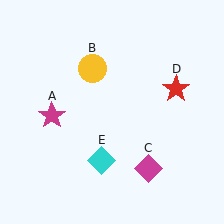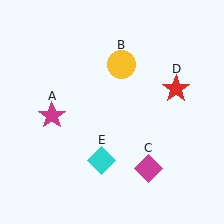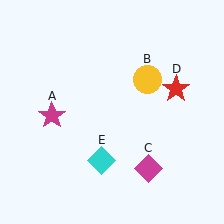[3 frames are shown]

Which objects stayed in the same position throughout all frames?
Magenta star (object A) and magenta diamond (object C) and red star (object D) and cyan diamond (object E) remained stationary.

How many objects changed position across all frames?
1 object changed position: yellow circle (object B).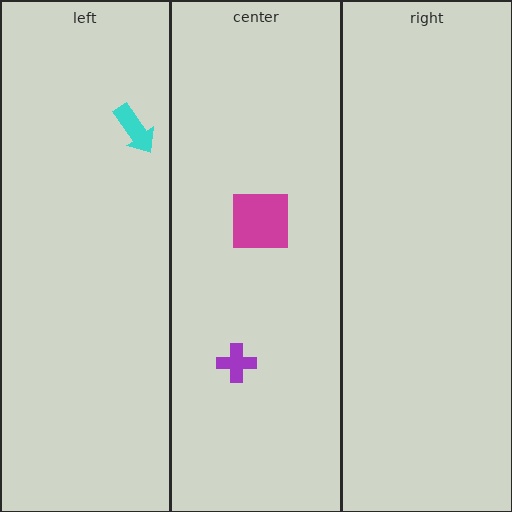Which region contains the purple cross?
The center region.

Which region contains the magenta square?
The center region.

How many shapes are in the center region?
2.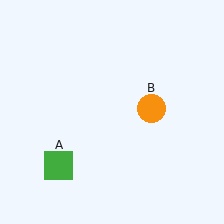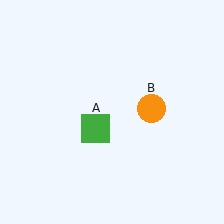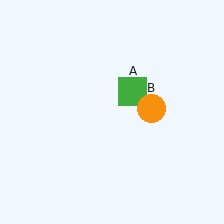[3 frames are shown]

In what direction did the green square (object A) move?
The green square (object A) moved up and to the right.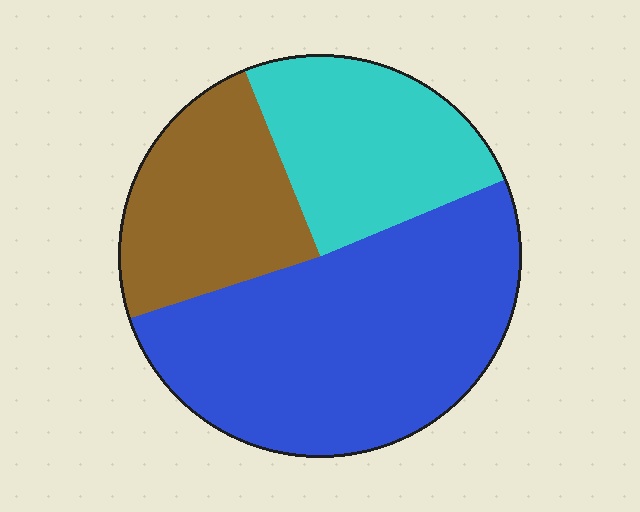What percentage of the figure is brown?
Brown covers 24% of the figure.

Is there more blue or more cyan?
Blue.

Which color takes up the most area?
Blue, at roughly 50%.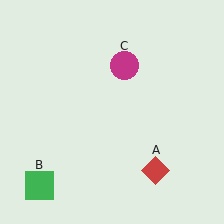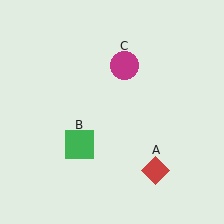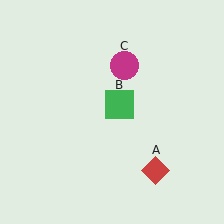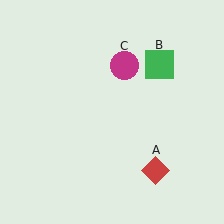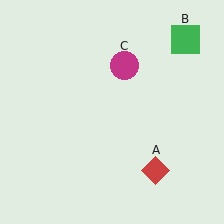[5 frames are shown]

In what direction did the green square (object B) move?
The green square (object B) moved up and to the right.